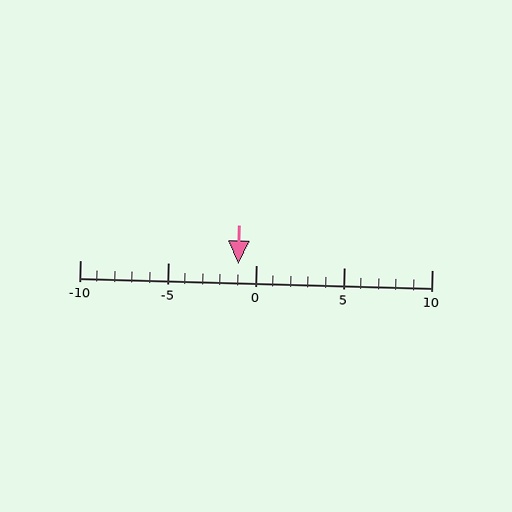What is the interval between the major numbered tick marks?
The major tick marks are spaced 5 units apart.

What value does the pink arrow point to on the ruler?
The pink arrow points to approximately -1.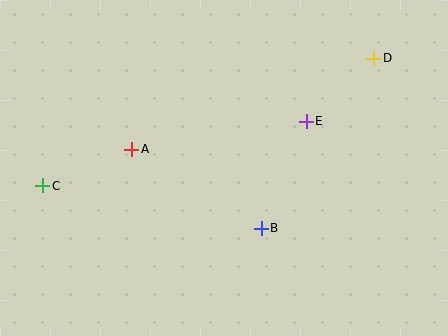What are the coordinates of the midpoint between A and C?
The midpoint between A and C is at (87, 168).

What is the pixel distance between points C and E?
The distance between C and E is 272 pixels.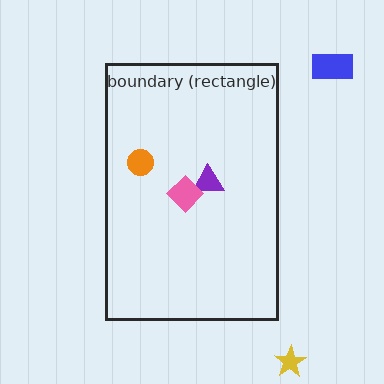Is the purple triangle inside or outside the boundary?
Inside.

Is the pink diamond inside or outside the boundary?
Inside.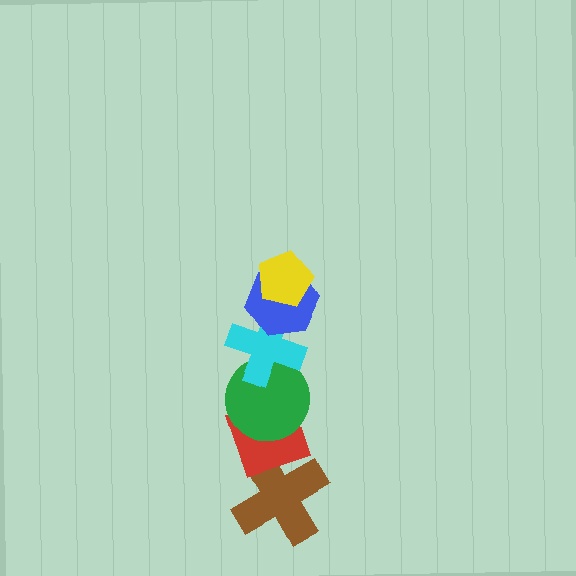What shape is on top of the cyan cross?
The blue hexagon is on top of the cyan cross.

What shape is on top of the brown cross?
The red diamond is on top of the brown cross.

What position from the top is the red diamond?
The red diamond is 5th from the top.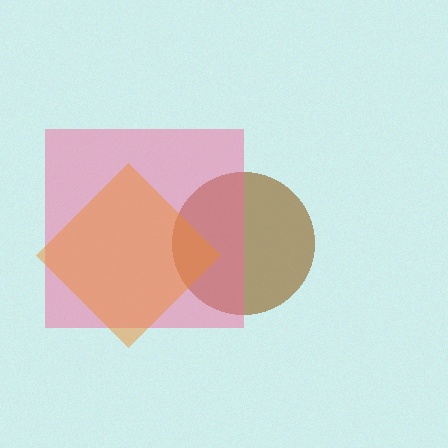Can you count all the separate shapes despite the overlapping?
Yes, there are 3 separate shapes.